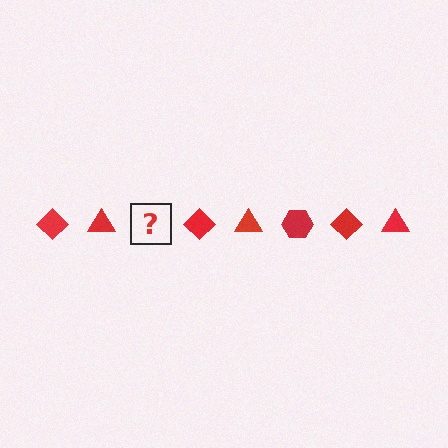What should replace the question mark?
The question mark should be replaced with a red hexagon.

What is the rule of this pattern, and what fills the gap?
The rule is that the pattern cycles through diamond, triangle, hexagon shapes in red. The gap should be filled with a red hexagon.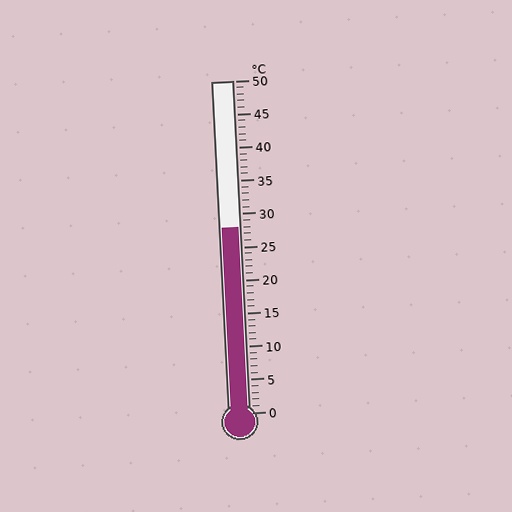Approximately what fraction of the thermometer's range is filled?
The thermometer is filled to approximately 55% of its range.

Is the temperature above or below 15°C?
The temperature is above 15°C.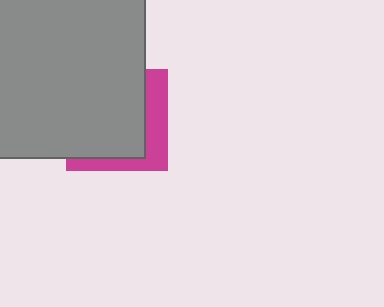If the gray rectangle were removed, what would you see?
You would see the complete magenta square.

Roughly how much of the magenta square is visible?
A small part of it is visible (roughly 31%).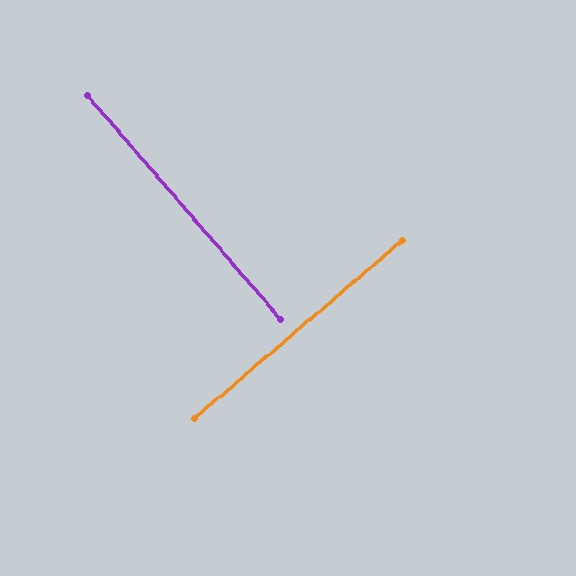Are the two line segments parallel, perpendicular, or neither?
Perpendicular — they meet at approximately 90°.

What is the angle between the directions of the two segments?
Approximately 90 degrees.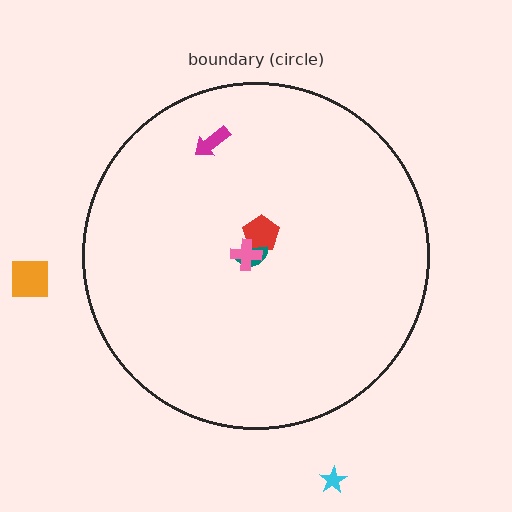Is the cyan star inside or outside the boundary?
Outside.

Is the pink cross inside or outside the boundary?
Inside.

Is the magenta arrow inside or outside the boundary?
Inside.